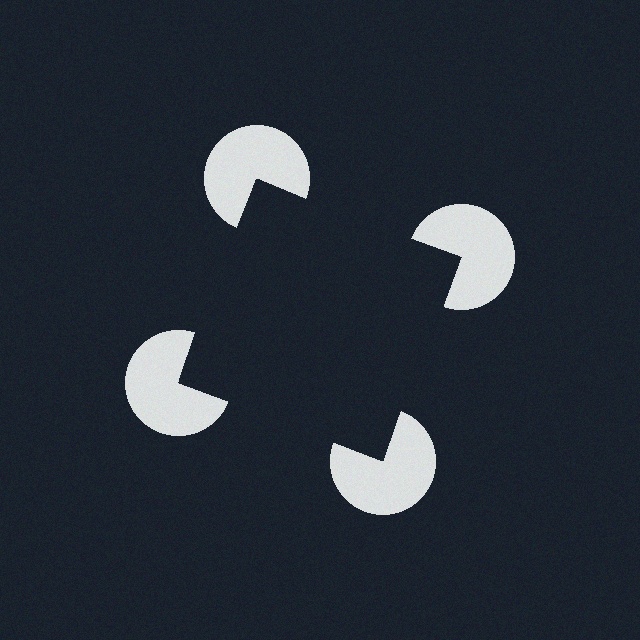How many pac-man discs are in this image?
There are 4 — one at each vertex of the illusory square.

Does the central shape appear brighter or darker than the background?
It typically appears slightly darker than the background, even though no actual brightness change is drawn.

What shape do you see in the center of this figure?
An illusory square — its edges are inferred from the aligned wedge cuts in the pac-man discs, not physically drawn.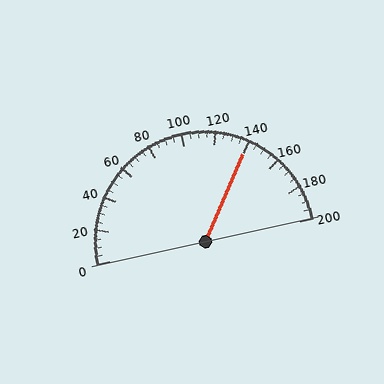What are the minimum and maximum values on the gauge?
The gauge ranges from 0 to 200.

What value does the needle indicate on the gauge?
The needle indicates approximately 140.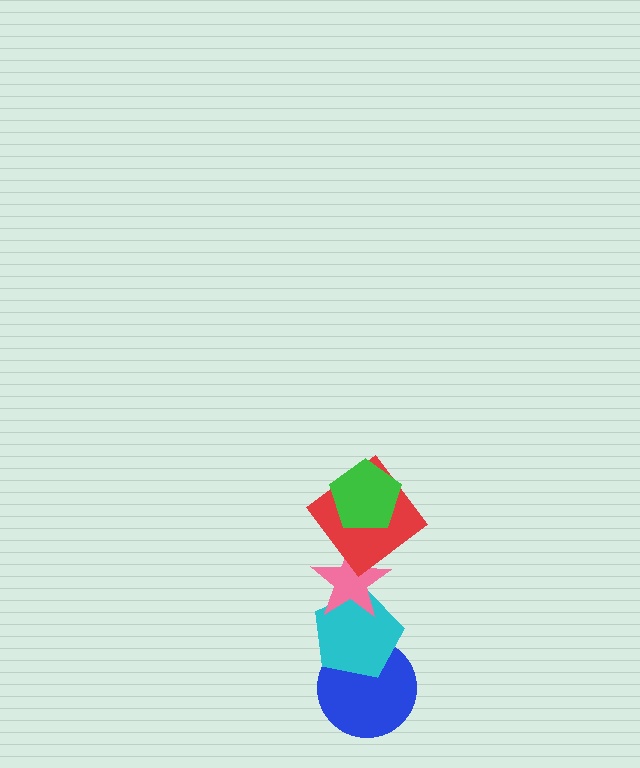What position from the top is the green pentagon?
The green pentagon is 1st from the top.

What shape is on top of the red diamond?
The green pentagon is on top of the red diamond.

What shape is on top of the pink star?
The red diamond is on top of the pink star.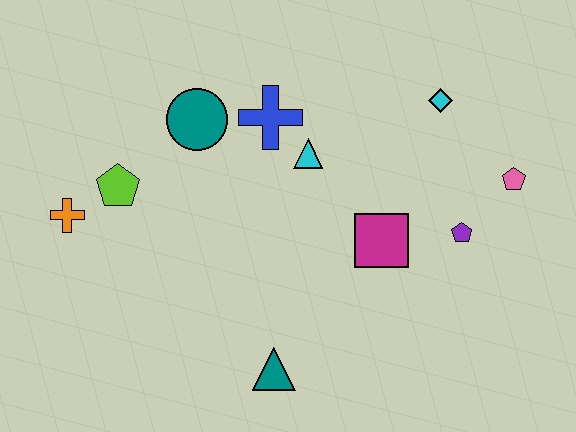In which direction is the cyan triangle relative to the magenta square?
The cyan triangle is above the magenta square.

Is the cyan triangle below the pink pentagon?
No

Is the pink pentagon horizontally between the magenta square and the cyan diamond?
No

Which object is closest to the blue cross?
The cyan triangle is closest to the blue cross.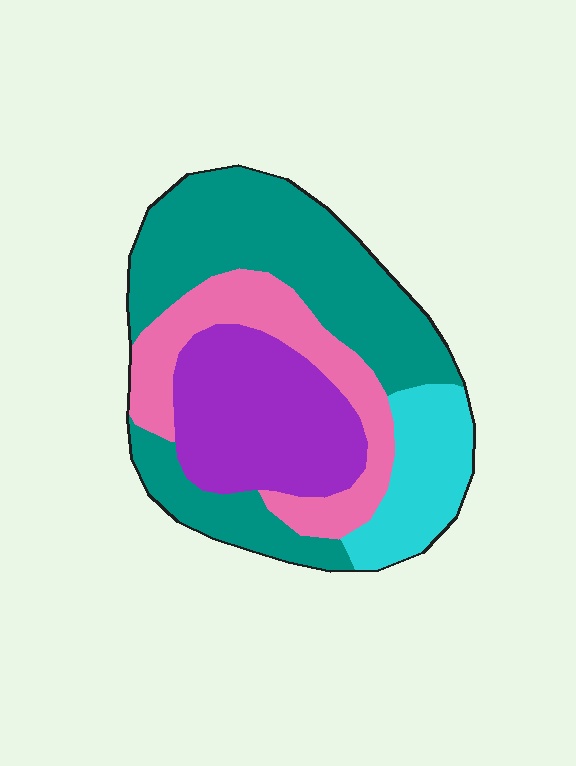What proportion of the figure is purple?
Purple takes up between a sixth and a third of the figure.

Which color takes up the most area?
Teal, at roughly 40%.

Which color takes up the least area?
Cyan, at roughly 15%.